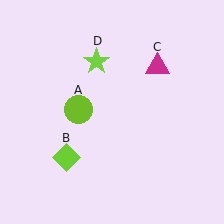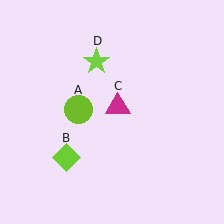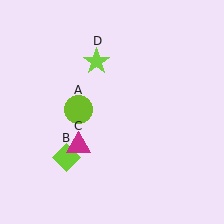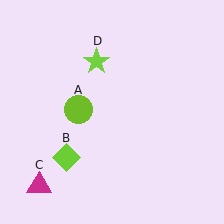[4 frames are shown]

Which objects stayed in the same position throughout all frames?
Lime circle (object A) and lime diamond (object B) and lime star (object D) remained stationary.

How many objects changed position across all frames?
1 object changed position: magenta triangle (object C).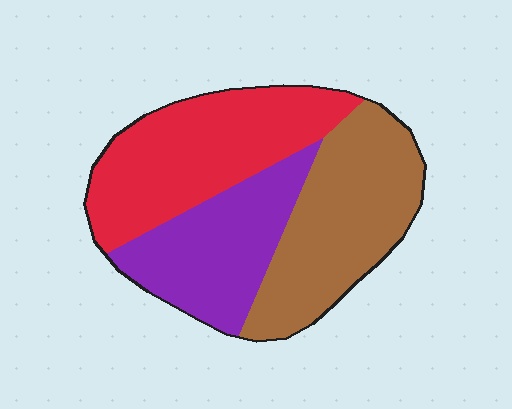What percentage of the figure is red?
Red takes up about three eighths (3/8) of the figure.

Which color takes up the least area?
Purple, at roughly 30%.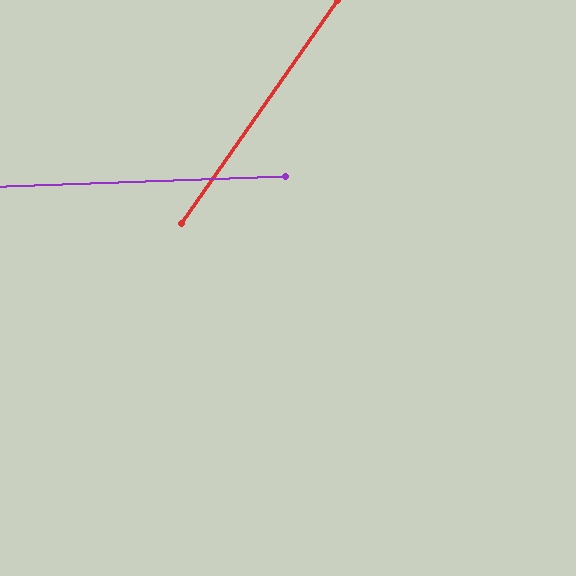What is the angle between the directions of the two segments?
Approximately 53 degrees.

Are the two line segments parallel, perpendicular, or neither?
Neither parallel nor perpendicular — they differ by about 53°.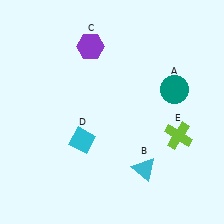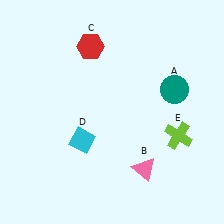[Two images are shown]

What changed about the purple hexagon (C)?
In Image 1, C is purple. In Image 2, it changed to red.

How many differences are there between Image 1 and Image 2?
There are 2 differences between the two images.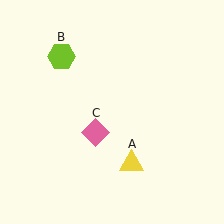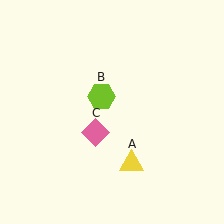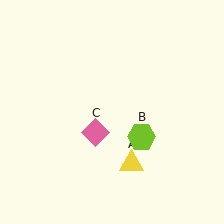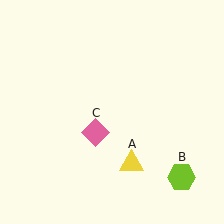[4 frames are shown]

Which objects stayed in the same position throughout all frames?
Yellow triangle (object A) and pink diamond (object C) remained stationary.